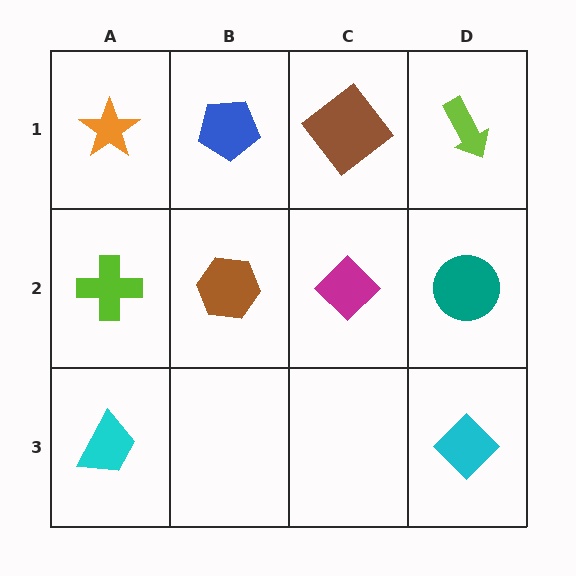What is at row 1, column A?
An orange star.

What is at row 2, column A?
A lime cross.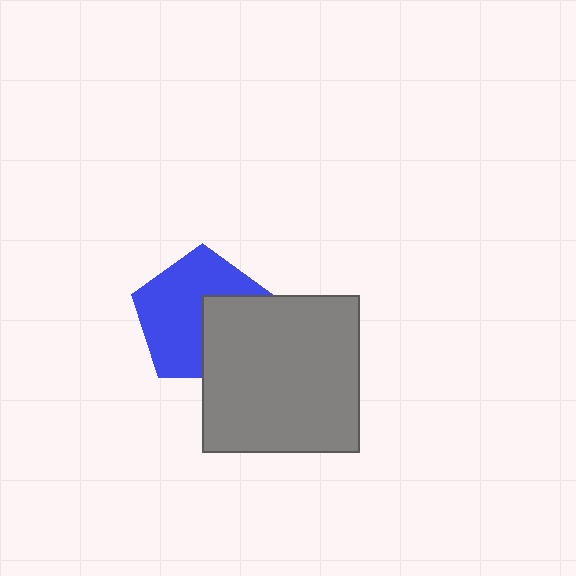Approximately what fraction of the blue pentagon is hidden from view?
Roughly 36% of the blue pentagon is hidden behind the gray square.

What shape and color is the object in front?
The object in front is a gray square.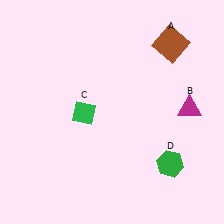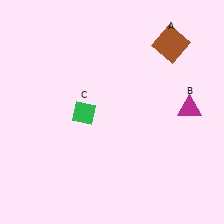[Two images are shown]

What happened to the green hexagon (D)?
The green hexagon (D) was removed in Image 2. It was in the bottom-right area of Image 1.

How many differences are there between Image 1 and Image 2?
There is 1 difference between the two images.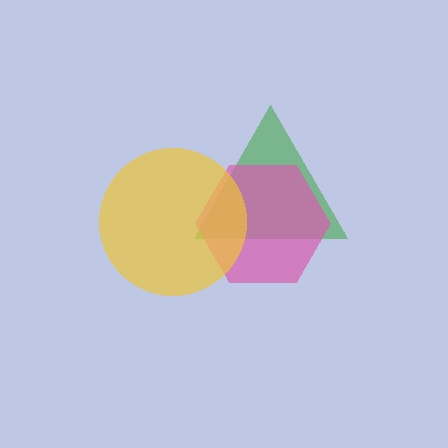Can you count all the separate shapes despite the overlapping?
Yes, there are 3 separate shapes.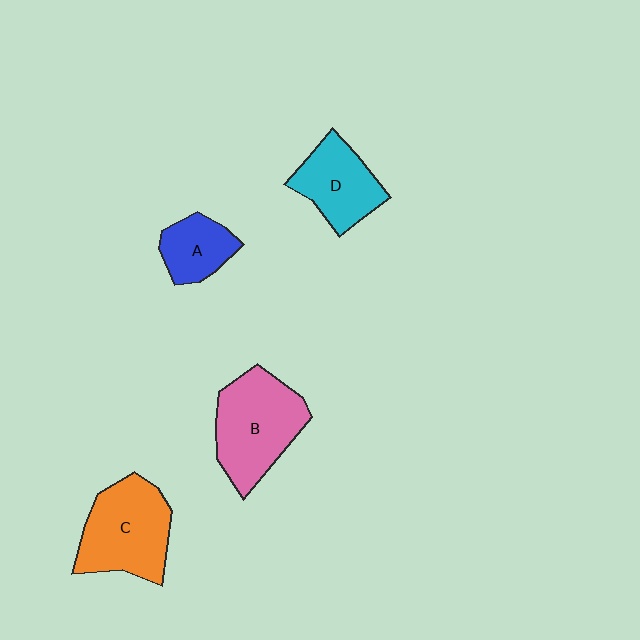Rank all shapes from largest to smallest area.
From largest to smallest: B (pink), C (orange), D (cyan), A (blue).